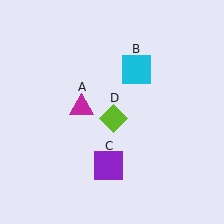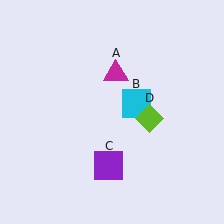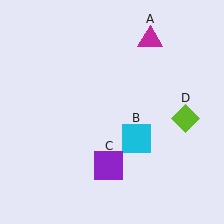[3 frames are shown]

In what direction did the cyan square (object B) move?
The cyan square (object B) moved down.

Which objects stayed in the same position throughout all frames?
Purple square (object C) remained stationary.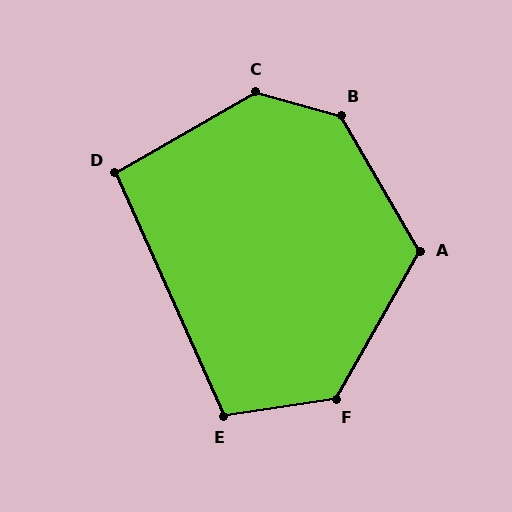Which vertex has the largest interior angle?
B, at approximately 136 degrees.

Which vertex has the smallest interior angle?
D, at approximately 96 degrees.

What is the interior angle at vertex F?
Approximately 129 degrees (obtuse).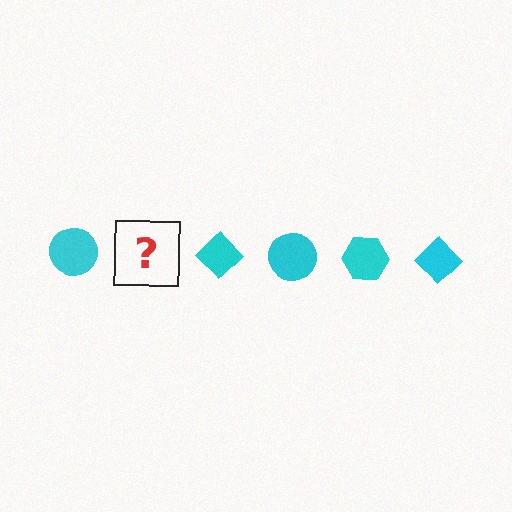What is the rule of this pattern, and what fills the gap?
The rule is that the pattern cycles through circle, hexagon, diamond shapes in cyan. The gap should be filled with a cyan hexagon.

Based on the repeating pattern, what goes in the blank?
The blank should be a cyan hexagon.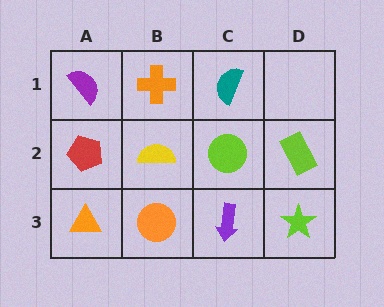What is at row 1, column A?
A purple semicircle.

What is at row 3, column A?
An orange triangle.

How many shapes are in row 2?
4 shapes.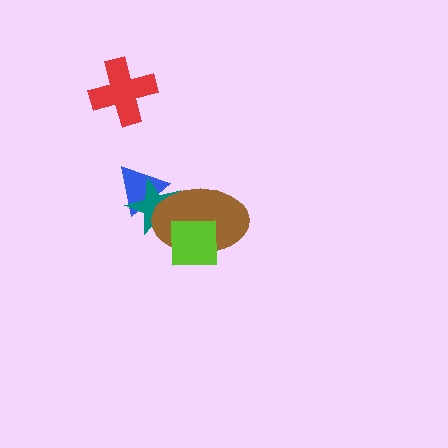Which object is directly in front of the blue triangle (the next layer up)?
The teal star is directly in front of the blue triangle.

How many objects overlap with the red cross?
0 objects overlap with the red cross.